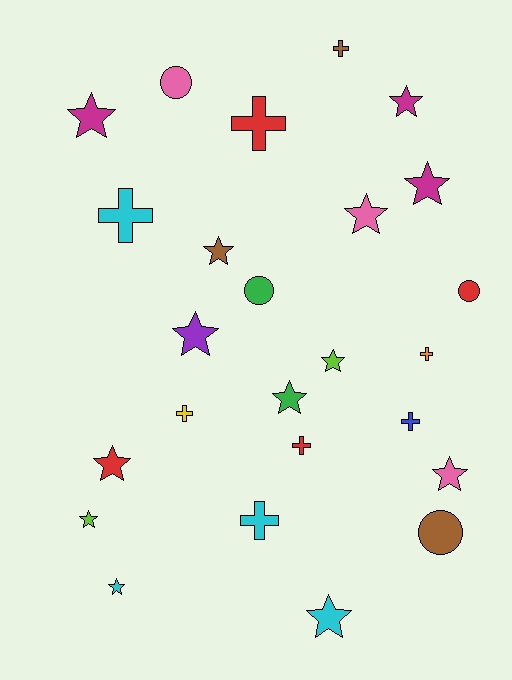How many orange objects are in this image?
There is 1 orange object.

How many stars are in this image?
There are 13 stars.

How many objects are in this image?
There are 25 objects.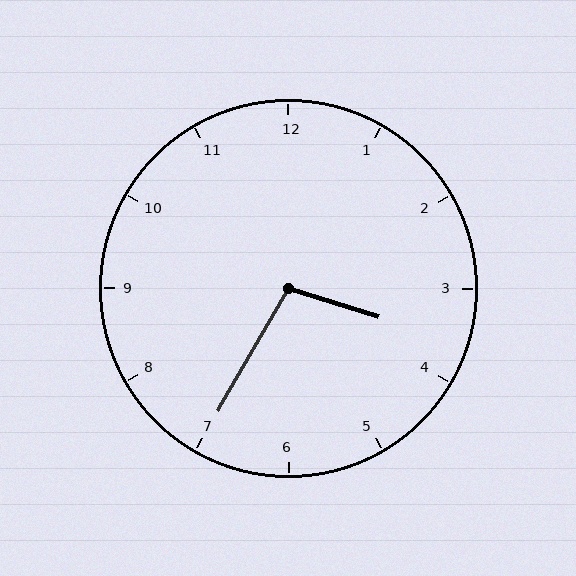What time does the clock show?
3:35.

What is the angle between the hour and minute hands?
Approximately 102 degrees.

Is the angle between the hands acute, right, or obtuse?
It is obtuse.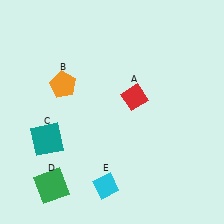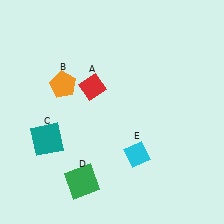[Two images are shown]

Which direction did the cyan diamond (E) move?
The cyan diamond (E) moved up.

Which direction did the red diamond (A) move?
The red diamond (A) moved left.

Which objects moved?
The objects that moved are: the red diamond (A), the green square (D), the cyan diamond (E).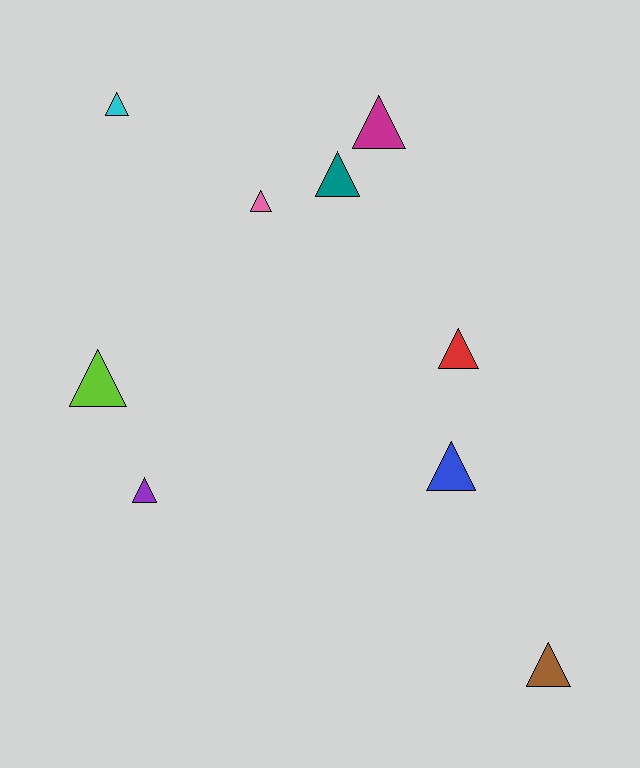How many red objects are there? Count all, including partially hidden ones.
There is 1 red object.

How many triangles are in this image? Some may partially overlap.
There are 9 triangles.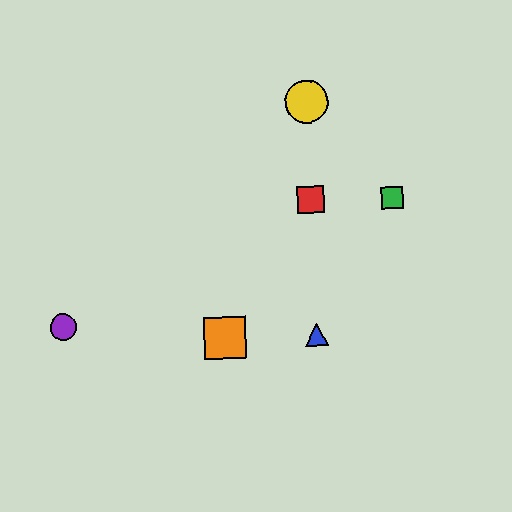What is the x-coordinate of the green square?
The green square is at x≈392.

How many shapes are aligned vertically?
3 shapes (the red square, the blue triangle, the yellow circle) are aligned vertically.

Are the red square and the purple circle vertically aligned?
No, the red square is at x≈311 and the purple circle is at x≈64.